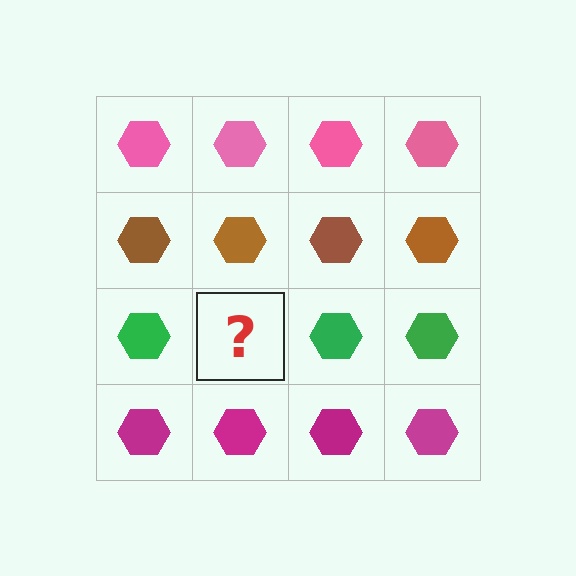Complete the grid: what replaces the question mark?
The question mark should be replaced with a green hexagon.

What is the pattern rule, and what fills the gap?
The rule is that each row has a consistent color. The gap should be filled with a green hexagon.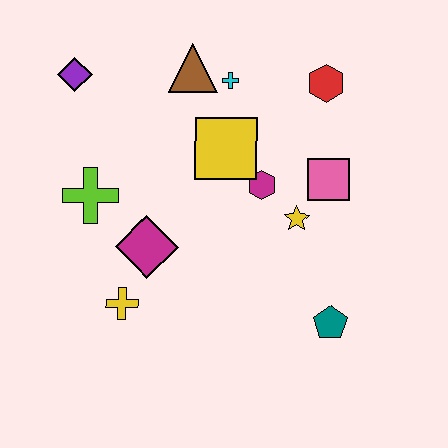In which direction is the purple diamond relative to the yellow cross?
The purple diamond is above the yellow cross.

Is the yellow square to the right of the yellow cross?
Yes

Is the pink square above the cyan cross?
No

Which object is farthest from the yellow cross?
The red hexagon is farthest from the yellow cross.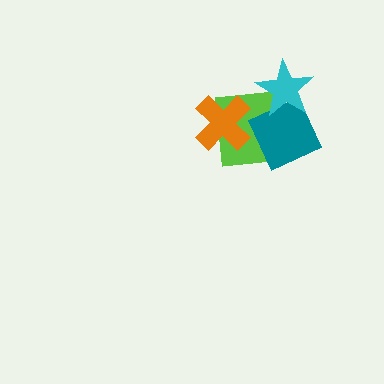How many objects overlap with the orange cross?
1 object overlaps with the orange cross.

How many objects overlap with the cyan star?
2 objects overlap with the cyan star.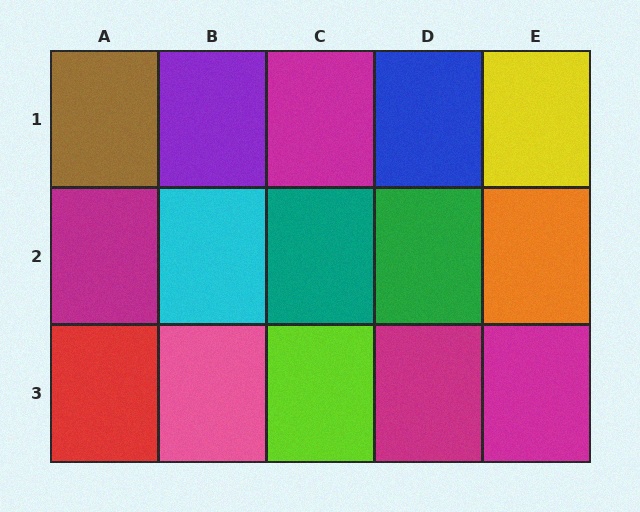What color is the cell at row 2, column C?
Teal.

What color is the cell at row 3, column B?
Pink.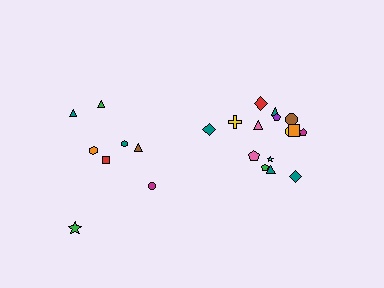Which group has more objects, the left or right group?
The right group.